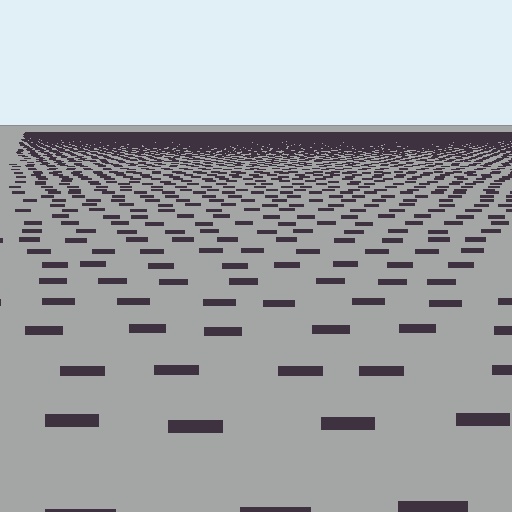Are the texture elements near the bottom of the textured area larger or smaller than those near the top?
Larger. Near the bottom, elements are closer to the viewer and appear at a bigger on-screen size.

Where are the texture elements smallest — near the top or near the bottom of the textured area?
Near the top.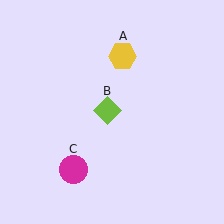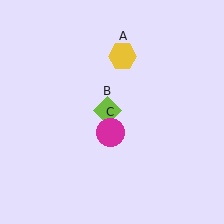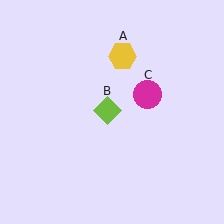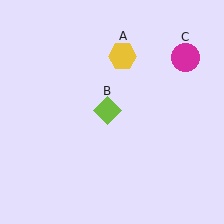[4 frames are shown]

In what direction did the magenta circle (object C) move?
The magenta circle (object C) moved up and to the right.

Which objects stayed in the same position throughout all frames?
Yellow hexagon (object A) and lime diamond (object B) remained stationary.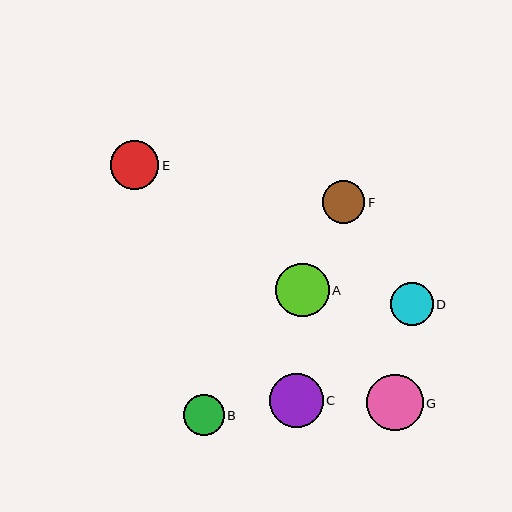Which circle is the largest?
Circle G is the largest with a size of approximately 57 pixels.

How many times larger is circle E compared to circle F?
Circle E is approximately 1.1 times the size of circle F.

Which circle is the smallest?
Circle B is the smallest with a size of approximately 41 pixels.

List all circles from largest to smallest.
From largest to smallest: G, C, A, E, D, F, B.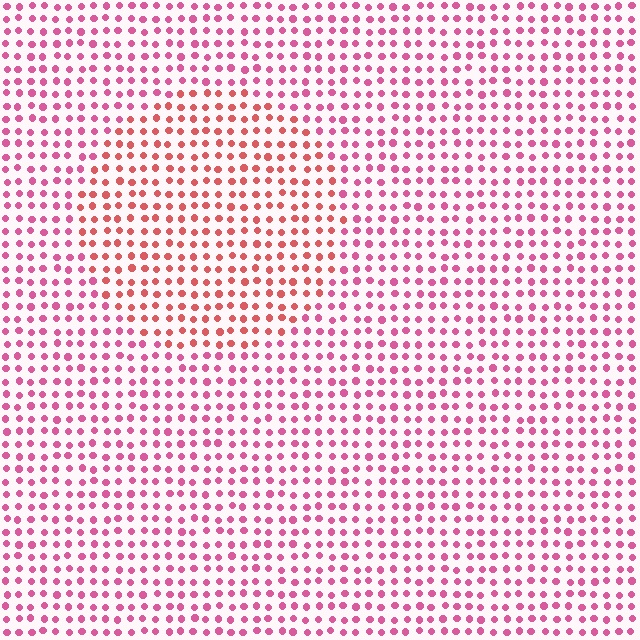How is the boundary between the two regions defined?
The boundary is defined purely by a slight shift in hue (about 29 degrees). Spacing, size, and orientation are identical on both sides.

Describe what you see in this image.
The image is filled with small pink elements in a uniform arrangement. A circle-shaped region is visible where the elements are tinted to a slightly different hue, forming a subtle color boundary.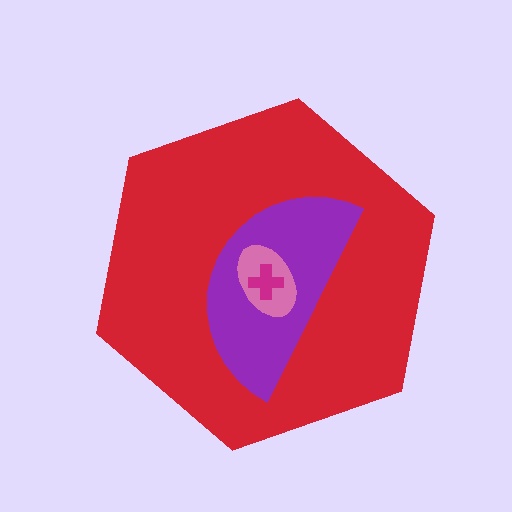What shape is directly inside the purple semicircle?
The pink ellipse.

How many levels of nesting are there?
4.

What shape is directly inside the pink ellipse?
The magenta cross.